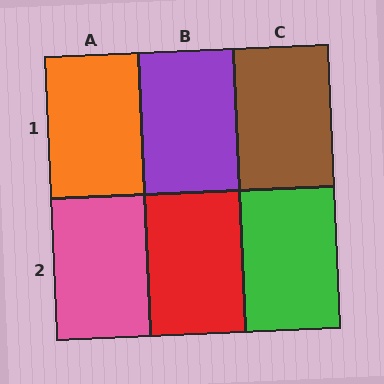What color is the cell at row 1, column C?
Brown.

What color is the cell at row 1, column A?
Orange.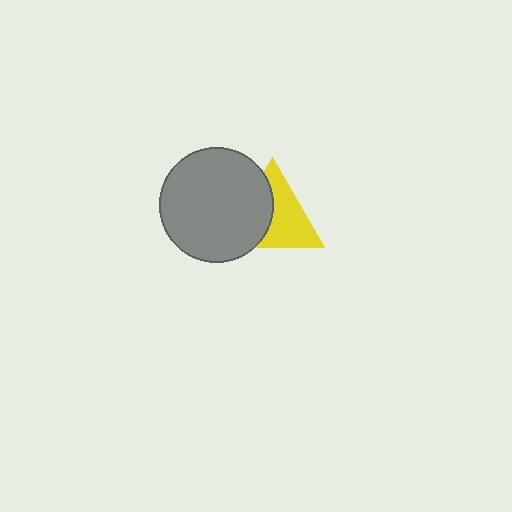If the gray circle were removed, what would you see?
You would see the complete yellow triangle.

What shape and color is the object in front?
The object in front is a gray circle.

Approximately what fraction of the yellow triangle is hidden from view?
Roughly 43% of the yellow triangle is hidden behind the gray circle.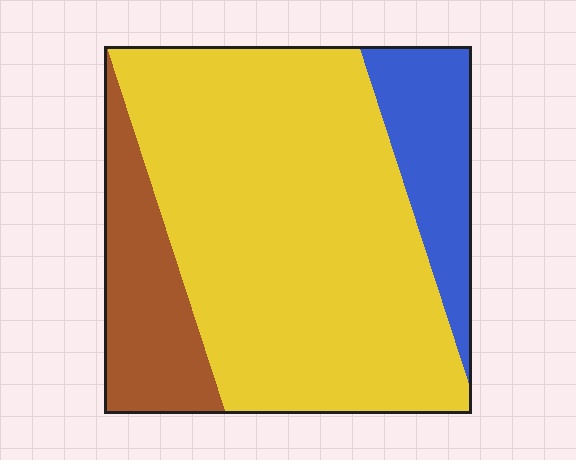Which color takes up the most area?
Yellow, at roughly 70%.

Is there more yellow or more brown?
Yellow.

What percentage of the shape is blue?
Blue takes up about one eighth (1/8) of the shape.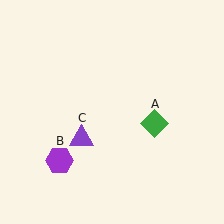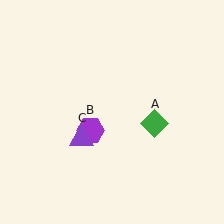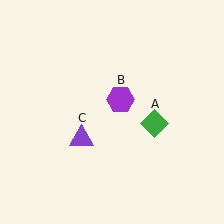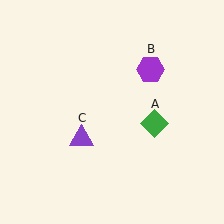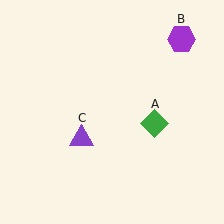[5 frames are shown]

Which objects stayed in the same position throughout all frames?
Green diamond (object A) and purple triangle (object C) remained stationary.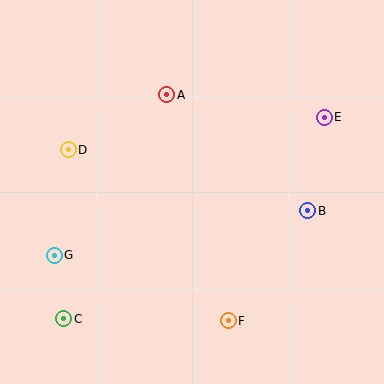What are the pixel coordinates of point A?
Point A is at (167, 95).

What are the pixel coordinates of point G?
Point G is at (54, 255).